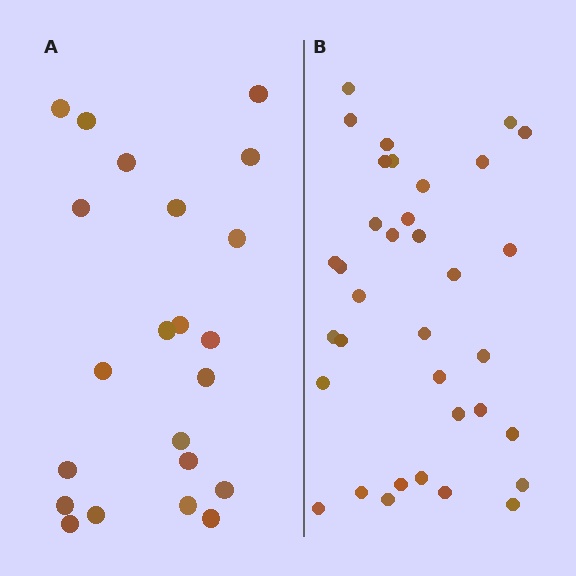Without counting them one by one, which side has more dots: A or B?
Region B (the right region) has more dots.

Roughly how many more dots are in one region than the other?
Region B has approximately 15 more dots than region A.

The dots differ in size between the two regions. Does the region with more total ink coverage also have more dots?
No. Region A has more total ink coverage because its dots are larger, but region B actually contains more individual dots. Total area can be misleading — the number of items is what matters here.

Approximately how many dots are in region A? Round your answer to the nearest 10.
About 20 dots. (The exact count is 22, which rounds to 20.)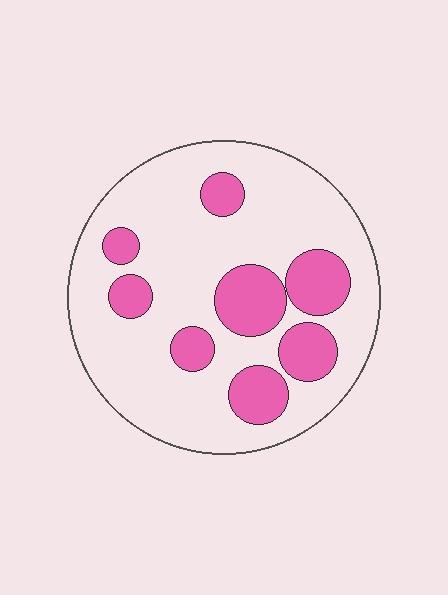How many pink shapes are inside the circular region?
8.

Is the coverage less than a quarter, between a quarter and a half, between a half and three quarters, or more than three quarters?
Less than a quarter.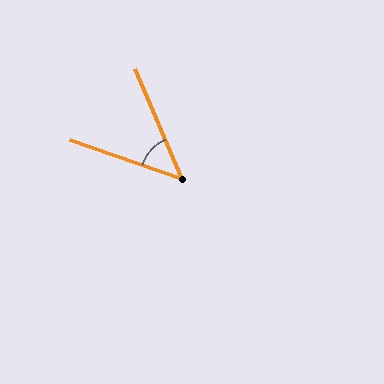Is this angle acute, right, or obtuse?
It is acute.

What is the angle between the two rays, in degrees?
Approximately 48 degrees.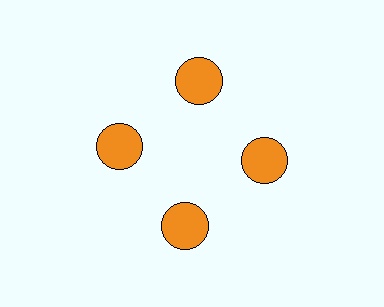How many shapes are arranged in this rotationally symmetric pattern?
There are 4 shapes, arranged in 4 groups of 1.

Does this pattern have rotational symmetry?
Yes, this pattern has 4-fold rotational symmetry. It looks the same after rotating 90 degrees around the center.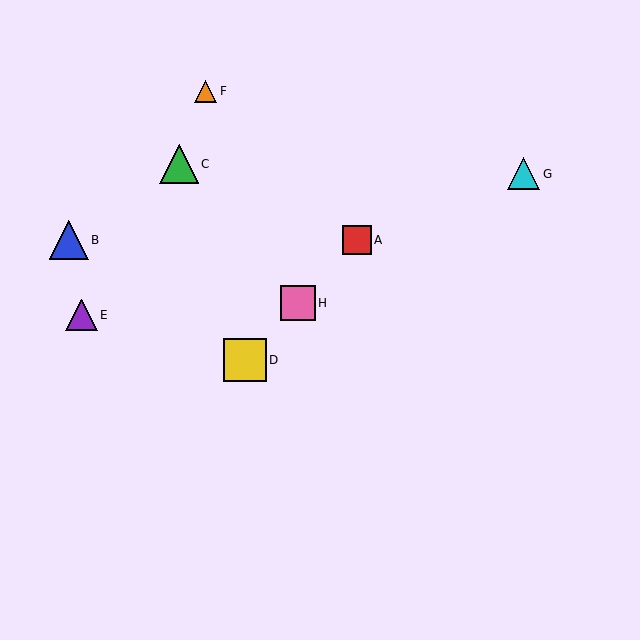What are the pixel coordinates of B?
Object B is at (69, 240).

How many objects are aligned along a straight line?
3 objects (A, D, H) are aligned along a straight line.